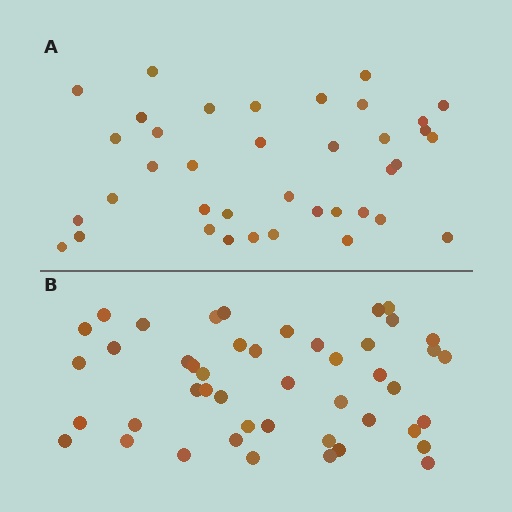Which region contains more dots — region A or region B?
Region B (the bottom region) has more dots.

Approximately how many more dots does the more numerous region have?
Region B has roughly 8 or so more dots than region A.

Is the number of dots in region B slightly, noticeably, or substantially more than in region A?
Region B has only slightly more — the two regions are fairly close. The ratio is roughly 1.2 to 1.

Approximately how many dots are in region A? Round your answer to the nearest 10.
About 40 dots. (The exact count is 38, which rounds to 40.)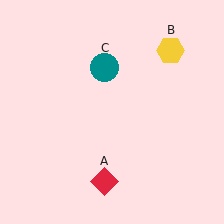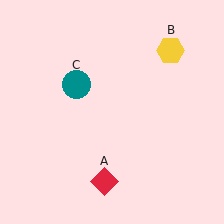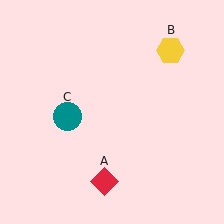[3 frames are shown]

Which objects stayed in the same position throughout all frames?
Red diamond (object A) and yellow hexagon (object B) remained stationary.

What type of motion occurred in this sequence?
The teal circle (object C) rotated counterclockwise around the center of the scene.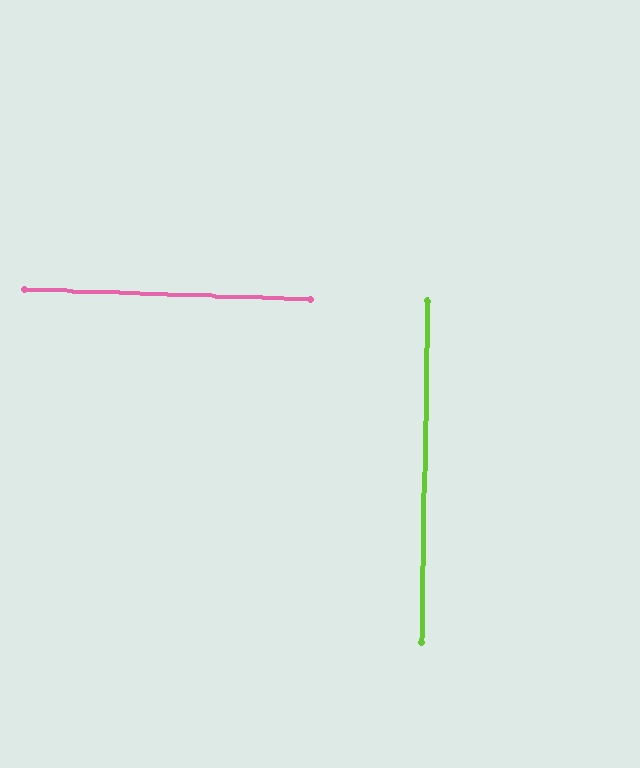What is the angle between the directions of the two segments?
Approximately 89 degrees.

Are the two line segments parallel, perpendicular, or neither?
Perpendicular — they meet at approximately 89°.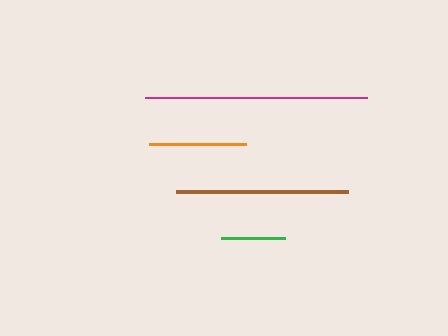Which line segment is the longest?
The magenta line is the longest at approximately 222 pixels.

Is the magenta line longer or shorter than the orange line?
The magenta line is longer than the orange line.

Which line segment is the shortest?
The green line is the shortest at approximately 64 pixels.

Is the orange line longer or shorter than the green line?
The orange line is longer than the green line.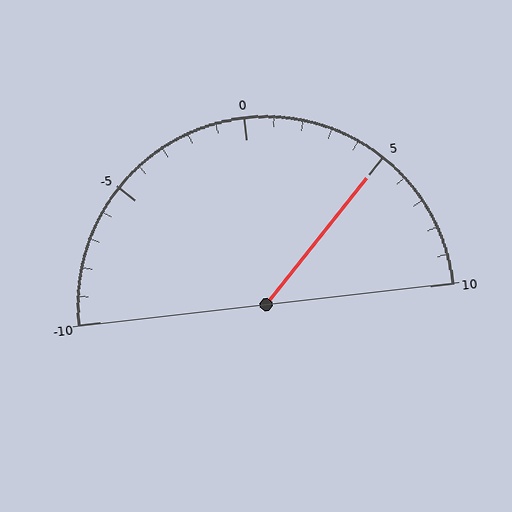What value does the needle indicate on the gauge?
The needle indicates approximately 5.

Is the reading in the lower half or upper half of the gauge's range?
The reading is in the upper half of the range (-10 to 10).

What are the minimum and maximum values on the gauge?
The gauge ranges from -10 to 10.